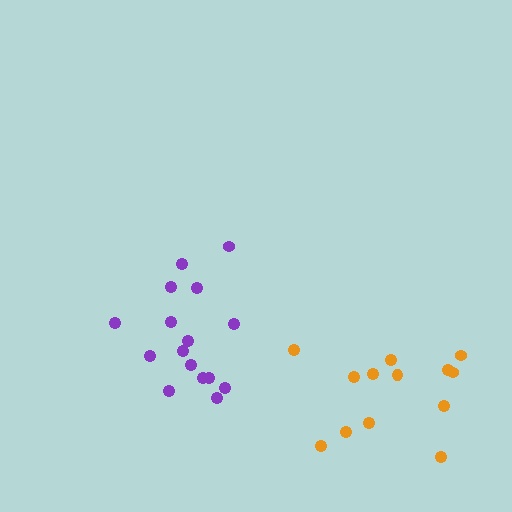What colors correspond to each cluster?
The clusters are colored: purple, orange.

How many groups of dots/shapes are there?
There are 2 groups.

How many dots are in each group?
Group 1: 16 dots, Group 2: 13 dots (29 total).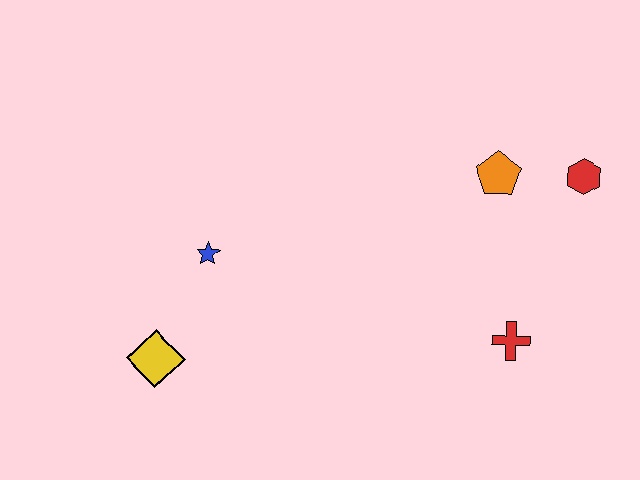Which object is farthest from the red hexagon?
The yellow diamond is farthest from the red hexagon.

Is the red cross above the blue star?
No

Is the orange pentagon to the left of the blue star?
No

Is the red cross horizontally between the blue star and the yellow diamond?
No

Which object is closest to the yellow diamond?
The blue star is closest to the yellow diamond.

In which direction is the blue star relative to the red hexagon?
The blue star is to the left of the red hexagon.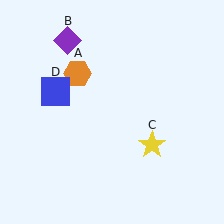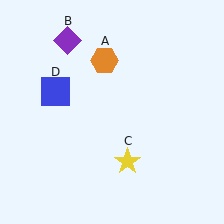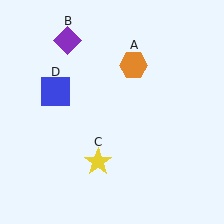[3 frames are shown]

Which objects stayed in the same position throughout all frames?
Purple diamond (object B) and blue square (object D) remained stationary.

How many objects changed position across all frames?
2 objects changed position: orange hexagon (object A), yellow star (object C).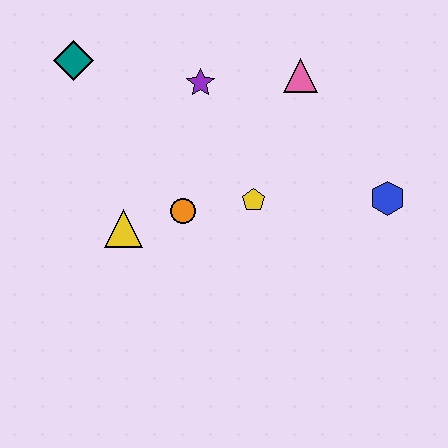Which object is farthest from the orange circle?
The blue hexagon is farthest from the orange circle.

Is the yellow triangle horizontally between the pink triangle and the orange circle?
No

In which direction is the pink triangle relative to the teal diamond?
The pink triangle is to the right of the teal diamond.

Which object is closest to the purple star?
The pink triangle is closest to the purple star.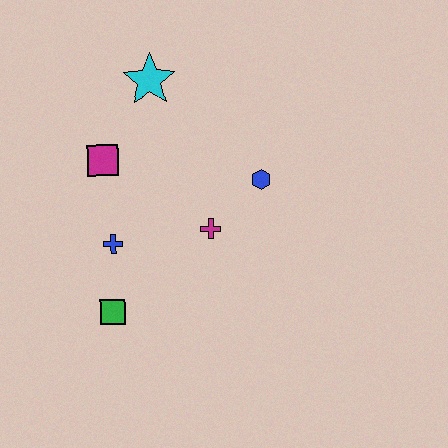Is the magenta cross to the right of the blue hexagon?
No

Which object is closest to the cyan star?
The magenta square is closest to the cyan star.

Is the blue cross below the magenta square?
Yes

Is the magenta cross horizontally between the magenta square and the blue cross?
No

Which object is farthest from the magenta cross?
The cyan star is farthest from the magenta cross.